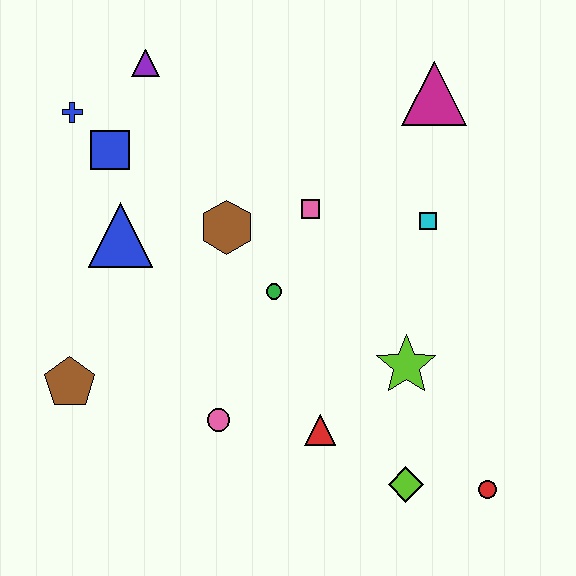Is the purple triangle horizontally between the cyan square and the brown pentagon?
Yes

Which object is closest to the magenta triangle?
The cyan square is closest to the magenta triangle.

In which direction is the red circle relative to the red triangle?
The red circle is to the right of the red triangle.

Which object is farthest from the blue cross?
The red circle is farthest from the blue cross.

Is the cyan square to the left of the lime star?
No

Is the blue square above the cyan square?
Yes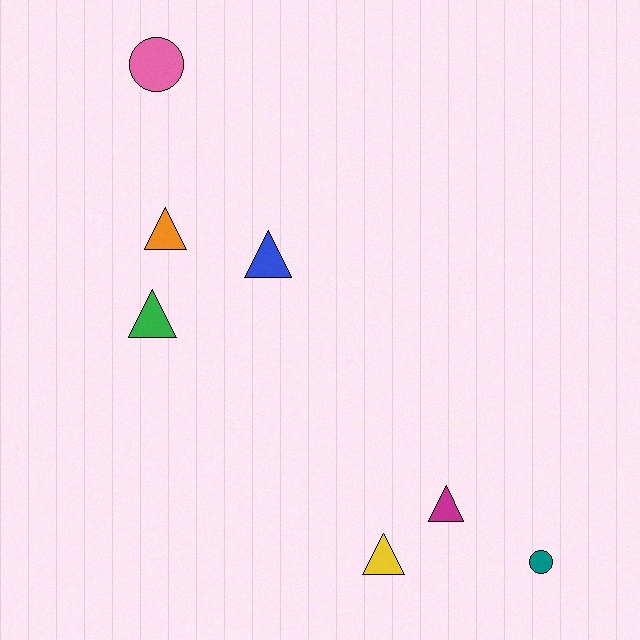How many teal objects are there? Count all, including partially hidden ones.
There is 1 teal object.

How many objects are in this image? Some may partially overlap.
There are 7 objects.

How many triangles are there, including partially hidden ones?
There are 5 triangles.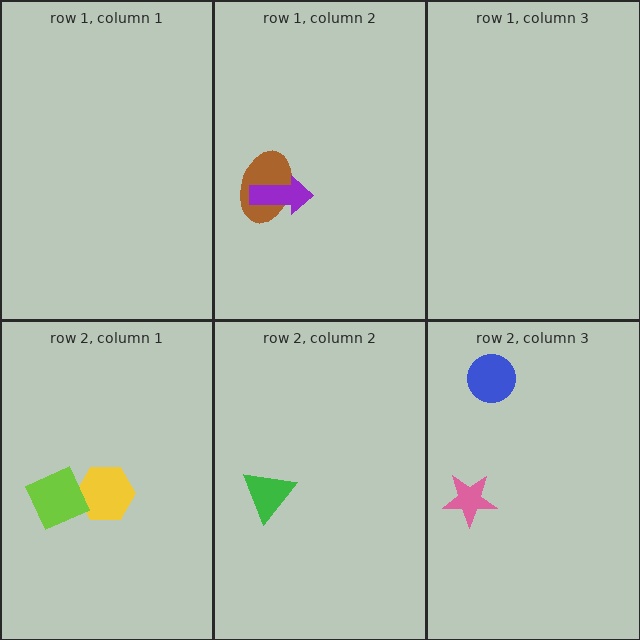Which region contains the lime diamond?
The row 2, column 1 region.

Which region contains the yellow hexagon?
The row 2, column 1 region.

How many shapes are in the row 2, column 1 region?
2.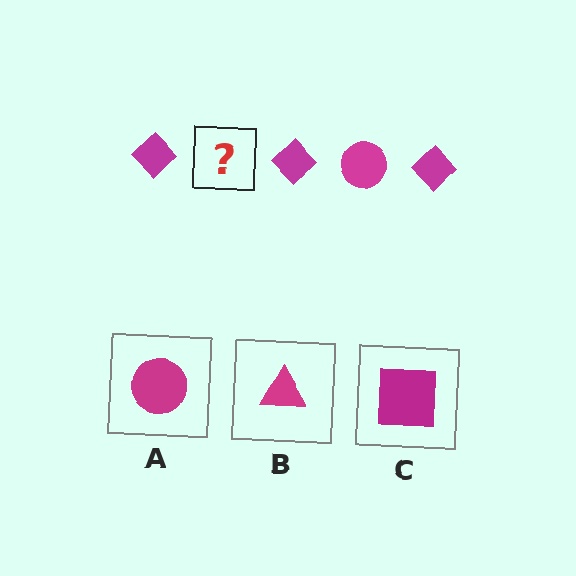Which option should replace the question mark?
Option A.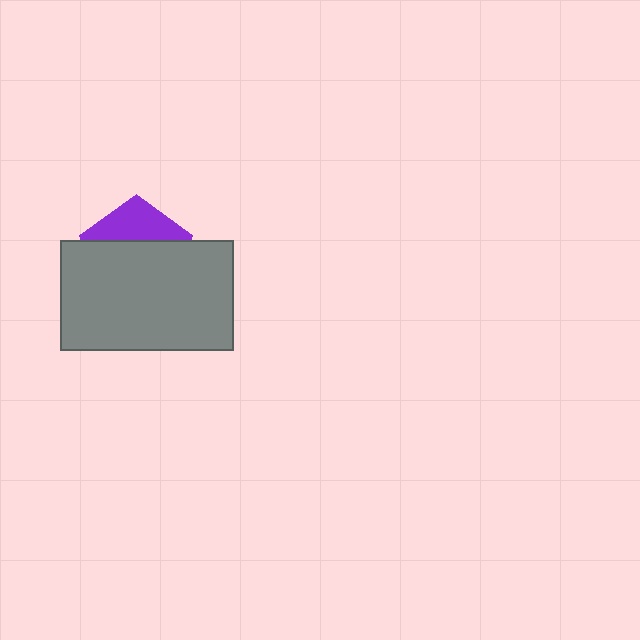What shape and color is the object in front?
The object in front is a gray rectangle.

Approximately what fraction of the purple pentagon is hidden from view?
Roughly 67% of the purple pentagon is hidden behind the gray rectangle.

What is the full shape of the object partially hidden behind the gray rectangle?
The partially hidden object is a purple pentagon.